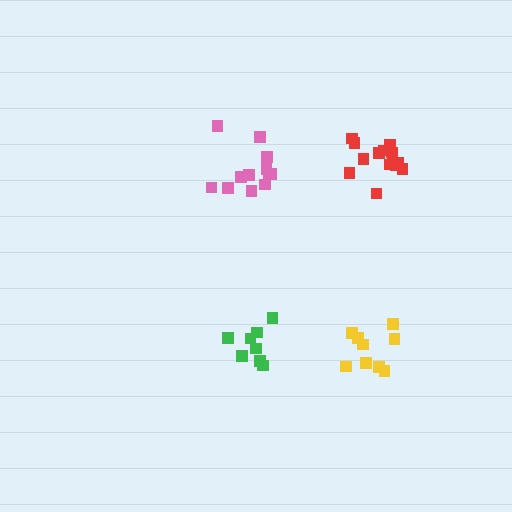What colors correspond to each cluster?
The clusters are colored: green, red, pink, yellow.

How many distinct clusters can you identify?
There are 4 distinct clusters.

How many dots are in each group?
Group 1: 8 dots, Group 2: 14 dots, Group 3: 13 dots, Group 4: 9 dots (44 total).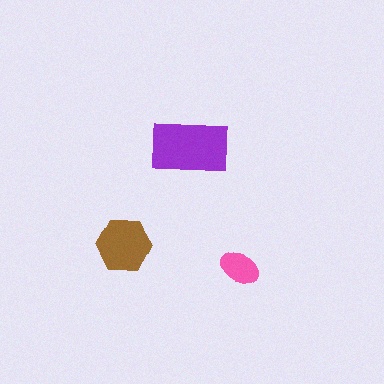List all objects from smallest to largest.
The pink ellipse, the brown hexagon, the purple rectangle.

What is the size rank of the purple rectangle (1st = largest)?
1st.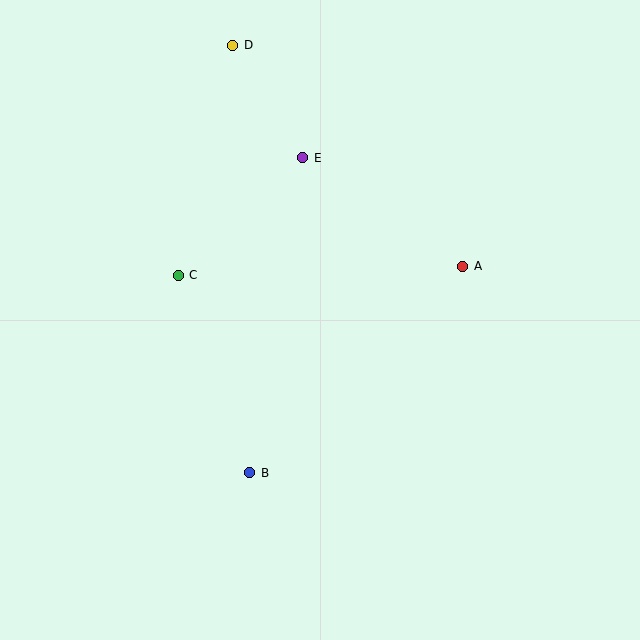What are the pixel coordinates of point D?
Point D is at (233, 45).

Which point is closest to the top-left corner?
Point D is closest to the top-left corner.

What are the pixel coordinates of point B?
Point B is at (250, 473).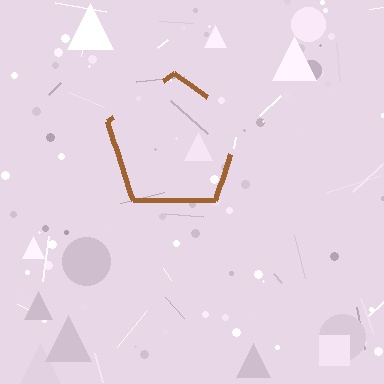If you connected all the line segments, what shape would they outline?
They would outline a pentagon.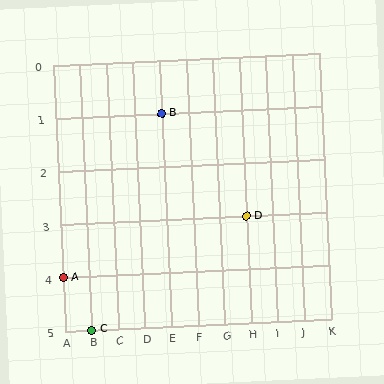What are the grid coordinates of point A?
Point A is at grid coordinates (A, 4).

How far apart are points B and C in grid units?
Points B and C are 3 columns and 4 rows apart (about 5.0 grid units diagonally).